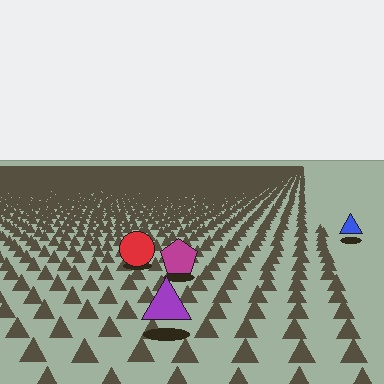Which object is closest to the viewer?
The purple triangle is closest. The texture marks near it are larger and more spread out.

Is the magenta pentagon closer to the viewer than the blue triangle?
Yes. The magenta pentagon is closer — you can tell from the texture gradient: the ground texture is coarser near it.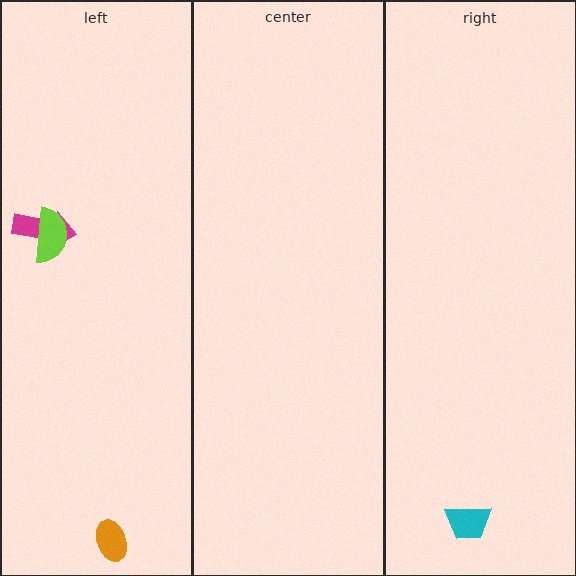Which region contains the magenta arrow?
The left region.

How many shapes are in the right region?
1.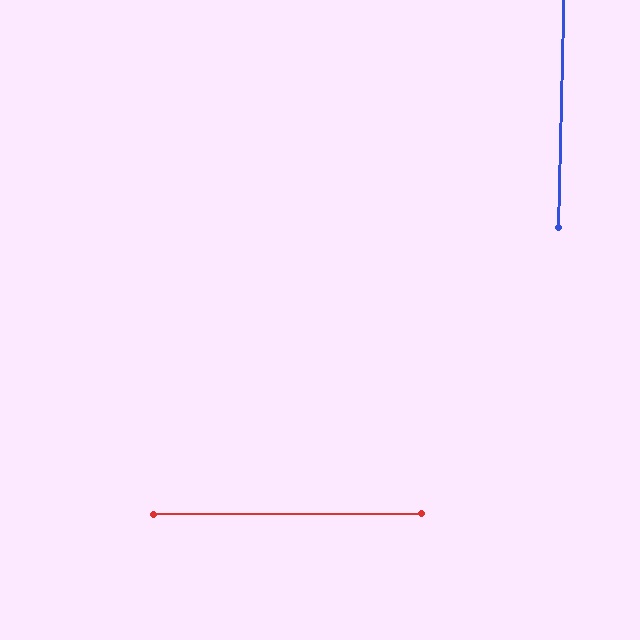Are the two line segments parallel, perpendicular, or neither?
Perpendicular — they meet at approximately 89°.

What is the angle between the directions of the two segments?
Approximately 89 degrees.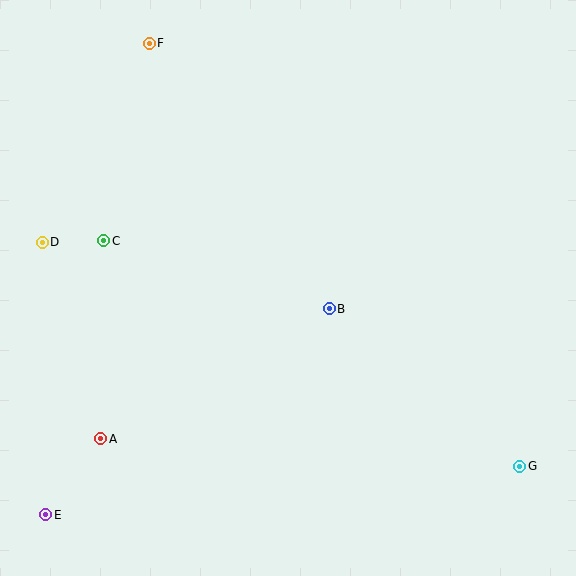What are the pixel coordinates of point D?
Point D is at (42, 242).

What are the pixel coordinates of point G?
Point G is at (520, 466).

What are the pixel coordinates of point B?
Point B is at (329, 309).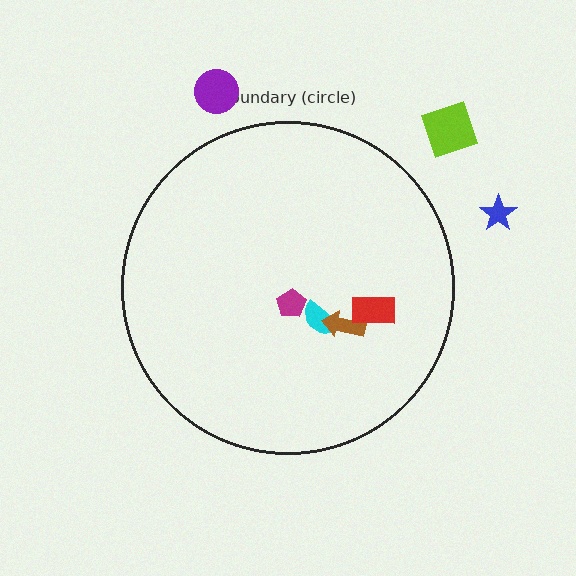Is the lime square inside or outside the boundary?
Outside.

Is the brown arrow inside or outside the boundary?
Inside.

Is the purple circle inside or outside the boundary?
Outside.